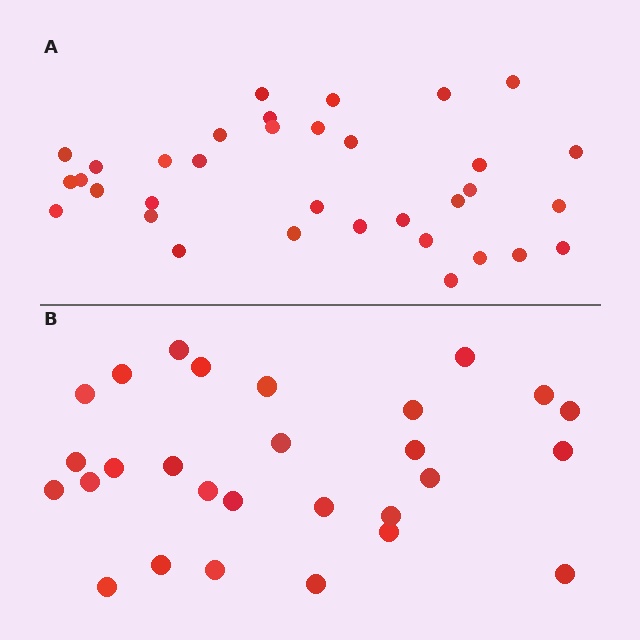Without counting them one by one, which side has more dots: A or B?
Region A (the top region) has more dots.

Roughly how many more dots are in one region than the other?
Region A has about 6 more dots than region B.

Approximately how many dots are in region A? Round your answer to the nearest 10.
About 30 dots. (The exact count is 34, which rounds to 30.)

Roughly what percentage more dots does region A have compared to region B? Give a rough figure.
About 20% more.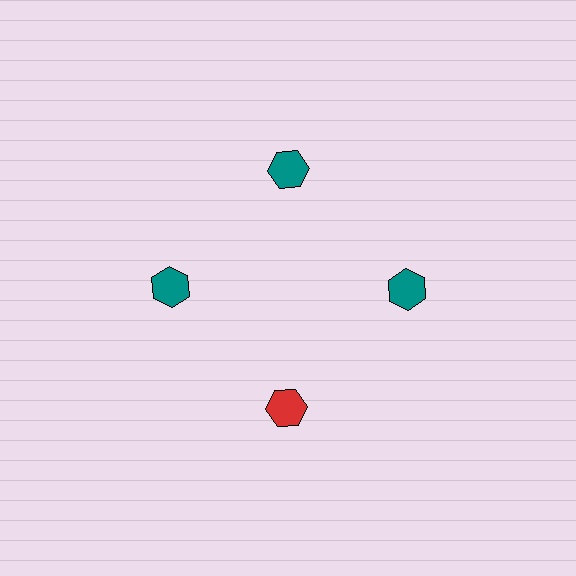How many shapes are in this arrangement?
There are 4 shapes arranged in a ring pattern.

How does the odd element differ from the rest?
It has a different color: red instead of teal.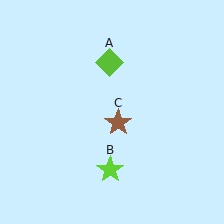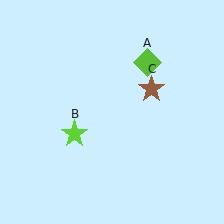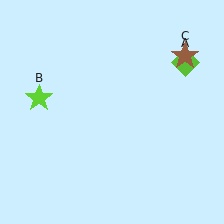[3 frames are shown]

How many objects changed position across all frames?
3 objects changed position: lime diamond (object A), lime star (object B), brown star (object C).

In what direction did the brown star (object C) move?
The brown star (object C) moved up and to the right.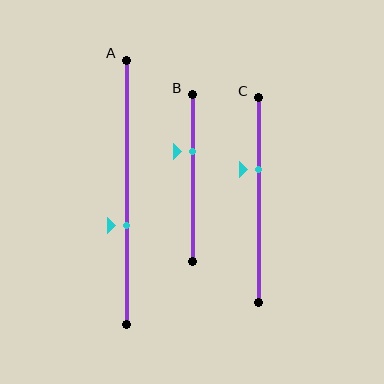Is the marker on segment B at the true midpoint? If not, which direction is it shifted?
No, the marker on segment B is shifted upward by about 16% of the segment length.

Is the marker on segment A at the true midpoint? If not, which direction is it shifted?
No, the marker on segment A is shifted downward by about 13% of the segment length.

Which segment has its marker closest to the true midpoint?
Segment A has its marker closest to the true midpoint.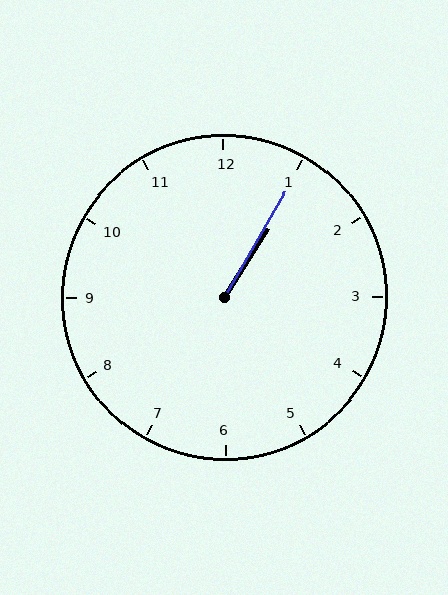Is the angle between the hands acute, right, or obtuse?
It is acute.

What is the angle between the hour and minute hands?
Approximately 2 degrees.